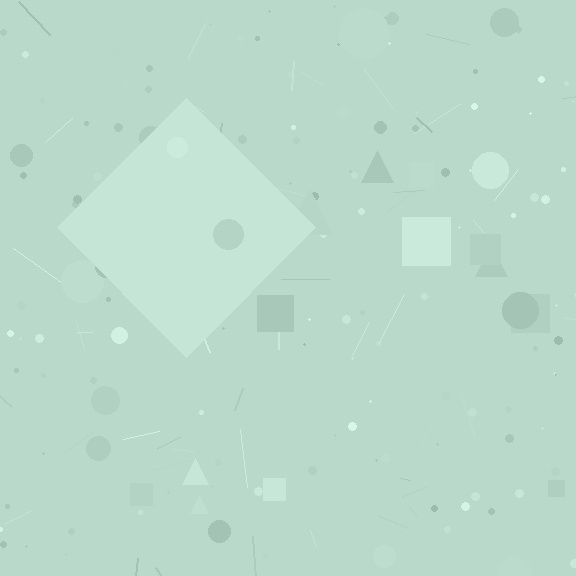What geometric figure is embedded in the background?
A diamond is embedded in the background.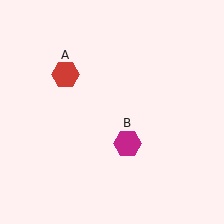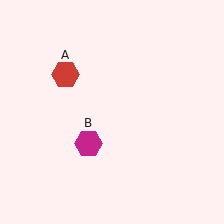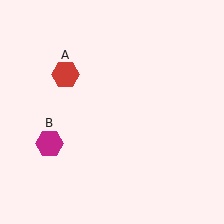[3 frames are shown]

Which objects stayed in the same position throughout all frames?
Red hexagon (object A) remained stationary.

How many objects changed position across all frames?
1 object changed position: magenta hexagon (object B).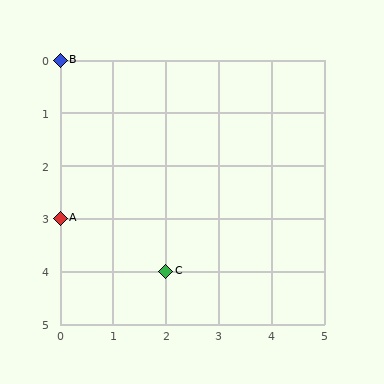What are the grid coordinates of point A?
Point A is at grid coordinates (0, 3).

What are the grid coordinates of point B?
Point B is at grid coordinates (0, 0).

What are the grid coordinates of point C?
Point C is at grid coordinates (2, 4).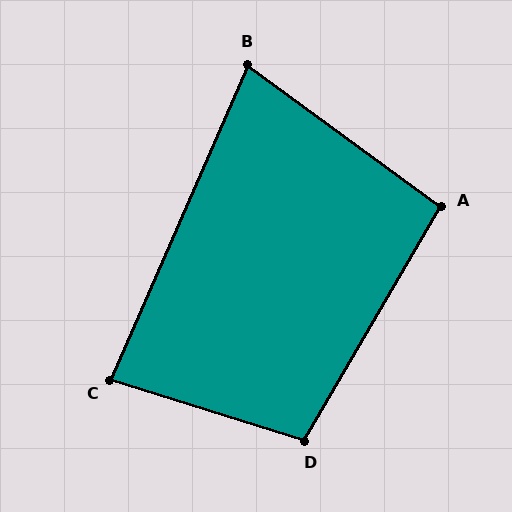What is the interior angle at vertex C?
Approximately 84 degrees (acute).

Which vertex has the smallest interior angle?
B, at approximately 77 degrees.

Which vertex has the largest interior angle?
D, at approximately 103 degrees.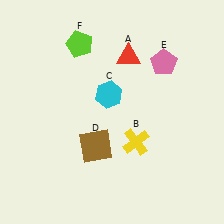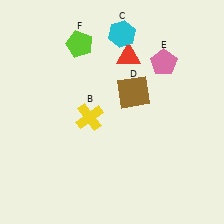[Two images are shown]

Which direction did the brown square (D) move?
The brown square (D) moved up.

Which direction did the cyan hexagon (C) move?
The cyan hexagon (C) moved up.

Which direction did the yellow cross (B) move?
The yellow cross (B) moved left.